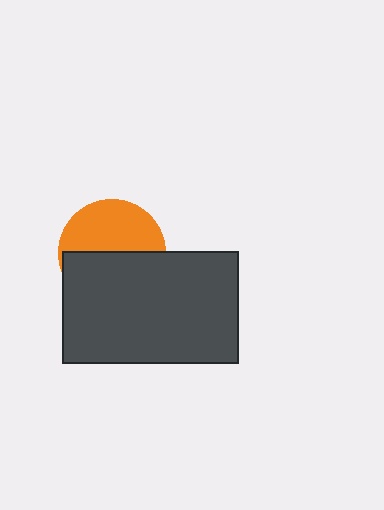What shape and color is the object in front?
The object in front is a dark gray rectangle.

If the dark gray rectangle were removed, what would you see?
You would see the complete orange circle.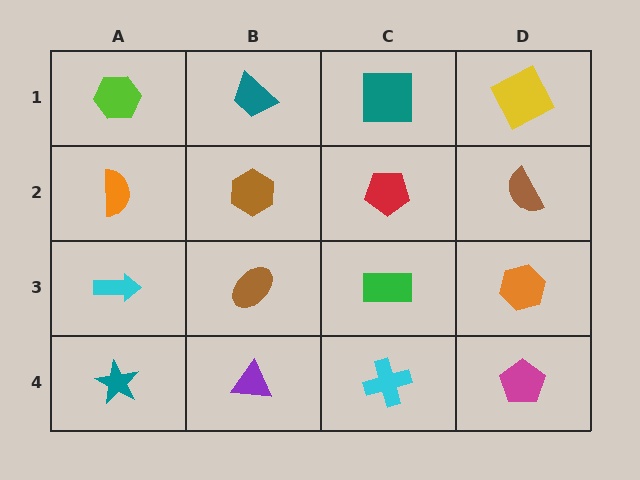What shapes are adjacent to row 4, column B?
A brown ellipse (row 3, column B), a teal star (row 4, column A), a cyan cross (row 4, column C).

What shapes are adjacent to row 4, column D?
An orange hexagon (row 3, column D), a cyan cross (row 4, column C).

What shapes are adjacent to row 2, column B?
A teal trapezoid (row 1, column B), a brown ellipse (row 3, column B), an orange semicircle (row 2, column A), a red pentagon (row 2, column C).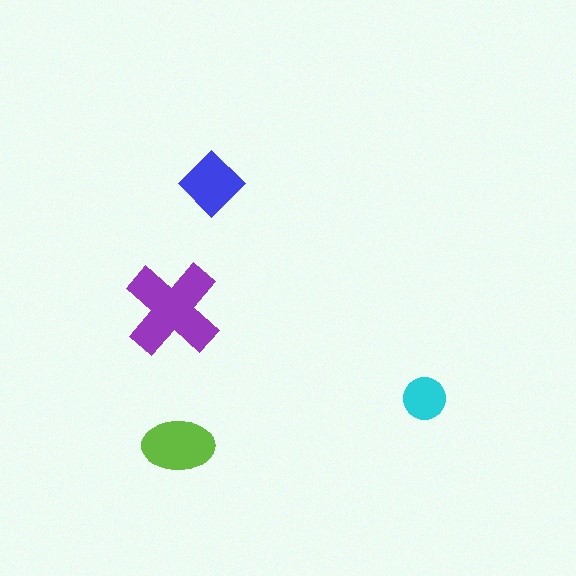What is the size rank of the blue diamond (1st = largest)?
3rd.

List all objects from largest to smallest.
The purple cross, the lime ellipse, the blue diamond, the cyan circle.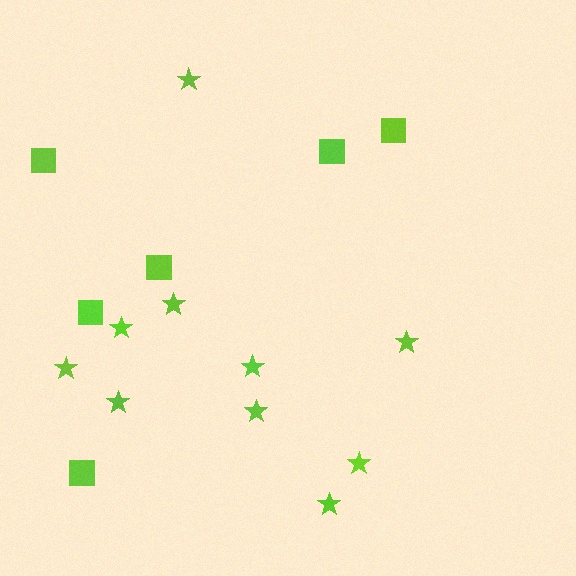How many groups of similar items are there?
There are 2 groups: one group of stars (10) and one group of squares (6).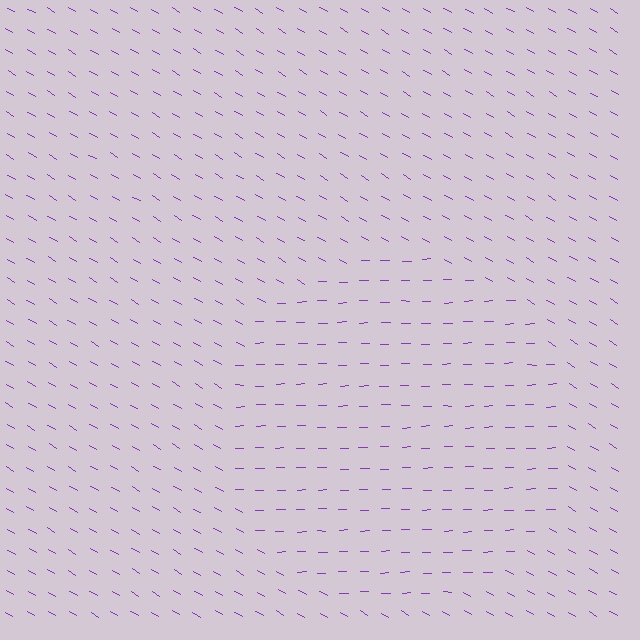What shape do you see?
I see a circle.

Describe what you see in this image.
The image is filled with small purple line segments. A circle region in the image has lines oriented differently from the surrounding lines, creating a visible texture boundary.